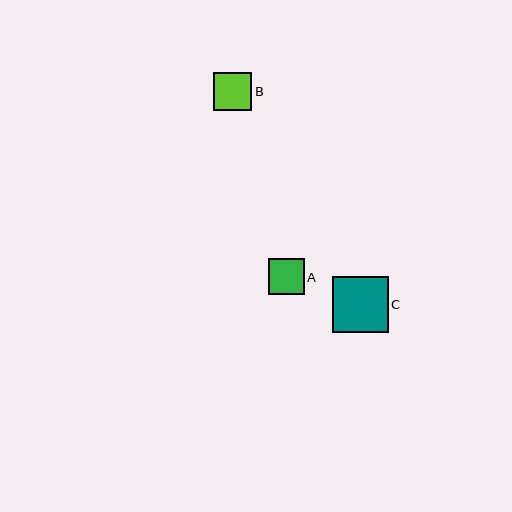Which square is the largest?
Square C is the largest with a size of approximately 56 pixels.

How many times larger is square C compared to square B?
Square C is approximately 1.5 times the size of square B.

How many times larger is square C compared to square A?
Square C is approximately 1.6 times the size of square A.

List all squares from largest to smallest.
From largest to smallest: C, B, A.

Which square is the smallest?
Square A is the smallest with a size of approximately 36 pixels.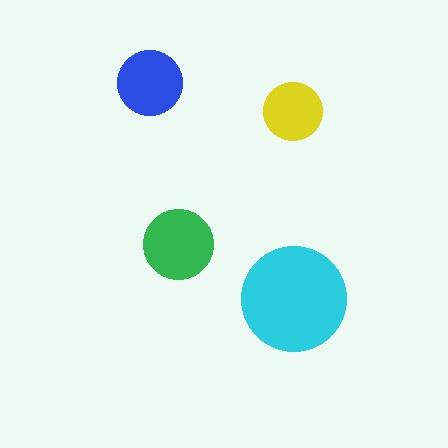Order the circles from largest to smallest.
the cyan one, the green one, the blue one, the yellow one.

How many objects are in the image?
There are 4 objects in the image.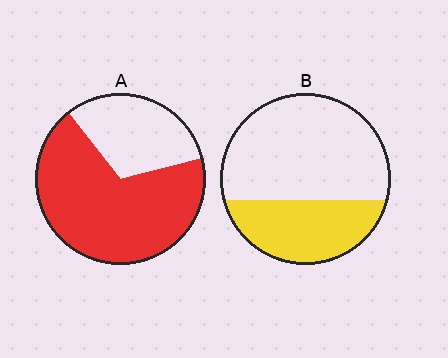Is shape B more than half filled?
No.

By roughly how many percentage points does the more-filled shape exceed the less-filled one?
By roughly 35 percentage points (A over B).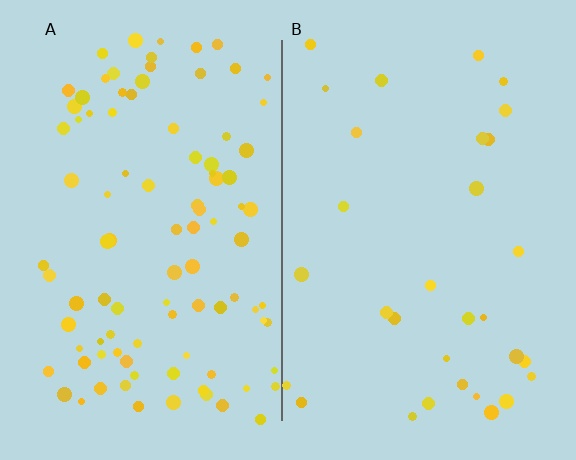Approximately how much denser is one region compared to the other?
Approximately 3.1× — region A over region B.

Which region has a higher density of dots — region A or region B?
A (the left).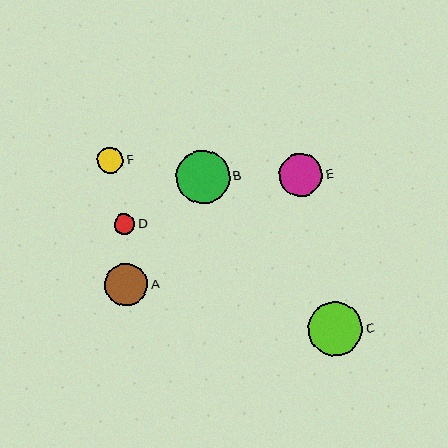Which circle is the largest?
Circle C is the largest with a size of approximately 54 pixels.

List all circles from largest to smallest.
From largest to smallest: C, B, E, A, F, D.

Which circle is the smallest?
Circle D is the smallest with a size of approximately 21 pixels.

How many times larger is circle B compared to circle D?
Circle B is approximately 2.6 times the size of circle D.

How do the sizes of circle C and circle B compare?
Circle C and circle B are approximately the same size.